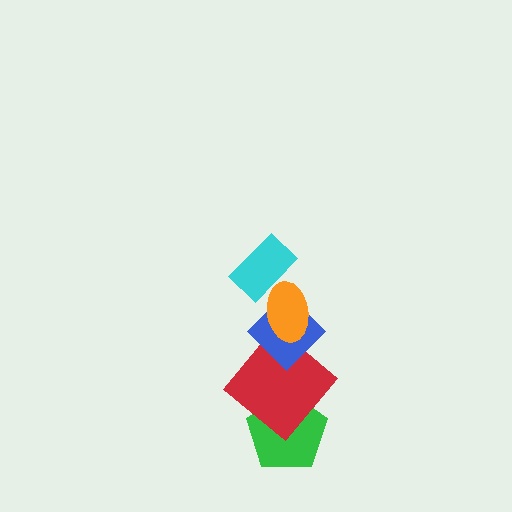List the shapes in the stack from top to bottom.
From top to bottom: the cyan rectangle, the orange ellipse, the blue diamond, the red diamond, the green pentagon.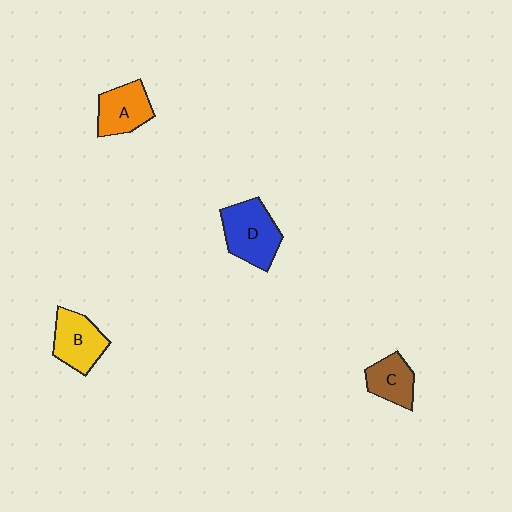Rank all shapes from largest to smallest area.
From largest to smallest: D (blue), B (yellow), A (orange), C (brown).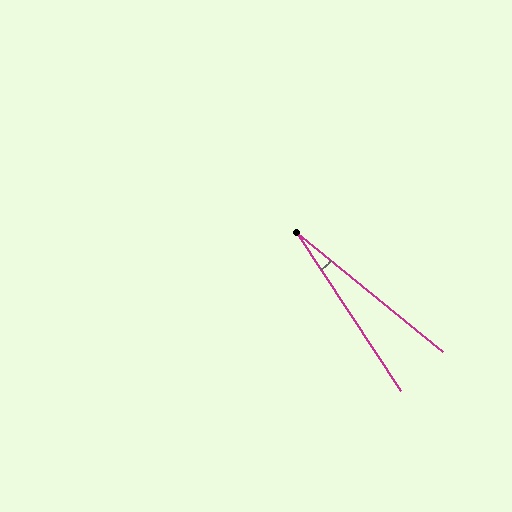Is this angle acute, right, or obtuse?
It is acute.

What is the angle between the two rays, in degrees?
Approximately 17 degrees.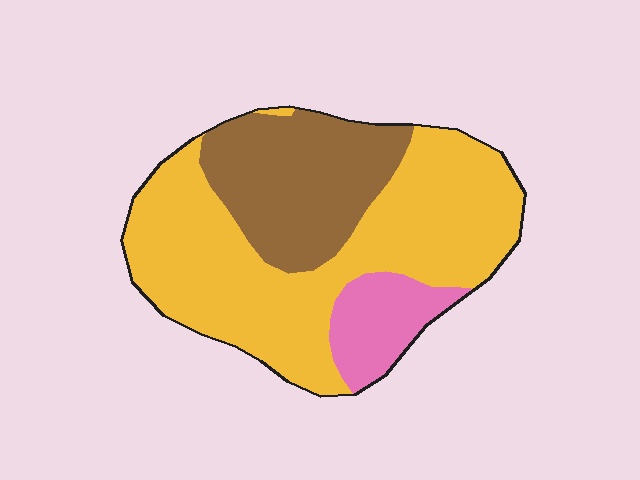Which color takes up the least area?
Pink, at roughly 10%.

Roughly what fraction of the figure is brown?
Brown covers roughly 30% of the figure.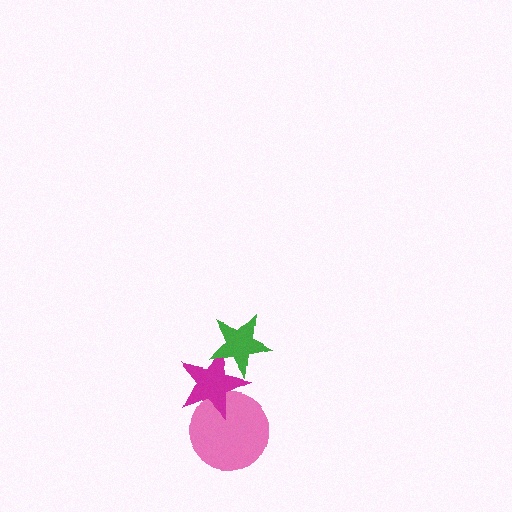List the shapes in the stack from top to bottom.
From top to bottom: the green star, the magenta star, the pink circle.